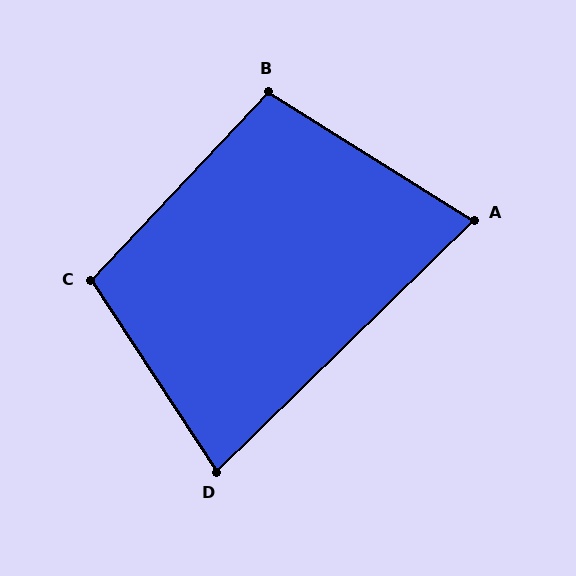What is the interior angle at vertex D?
Approximately 79 degrees (acute).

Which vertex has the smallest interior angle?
A, at approximately 77 degrees.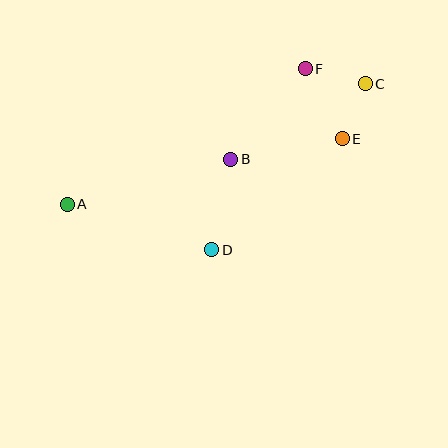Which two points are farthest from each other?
Points A and C are farthest from each other.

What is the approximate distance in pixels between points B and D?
The distance between B and D is approximately 92 pixels.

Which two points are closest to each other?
Points C and E are closest to each other.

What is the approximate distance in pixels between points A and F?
The distance between A and F is approximately 274 pixels.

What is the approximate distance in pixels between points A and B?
The distance between A and B is approximately 170 pixels.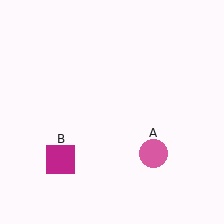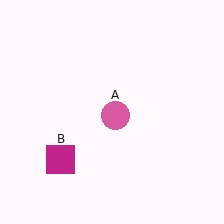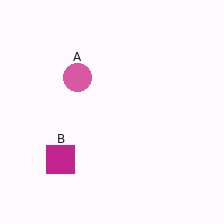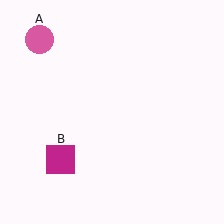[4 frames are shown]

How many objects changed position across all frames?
1 object changed position: pink circle (object A).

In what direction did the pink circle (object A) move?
The pink circle (object A) moved up and to the left.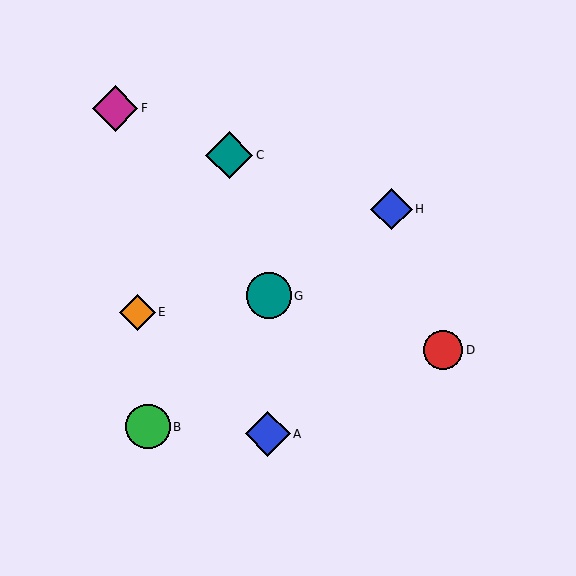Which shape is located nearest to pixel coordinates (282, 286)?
The teal circle (labeled G) at (269, 296) is nearest to that location.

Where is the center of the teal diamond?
The center of the teal diamond is at (229, 155).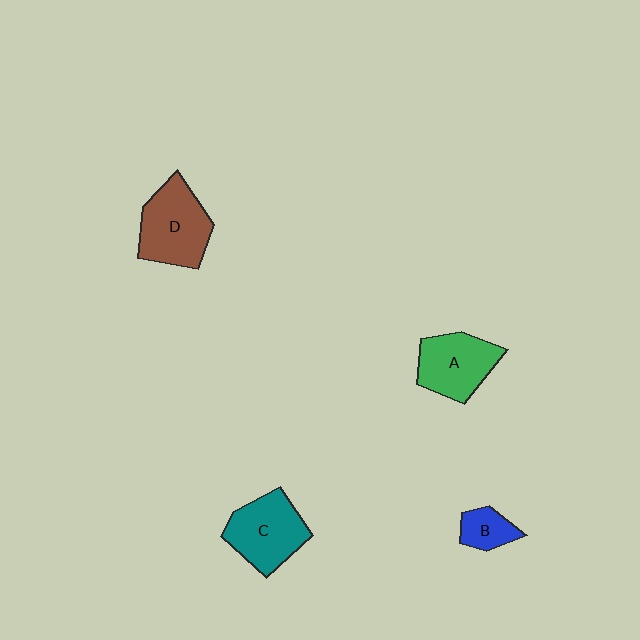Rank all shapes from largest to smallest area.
From largest to smallest: D (brown), C (teal), A (green), B (blue).